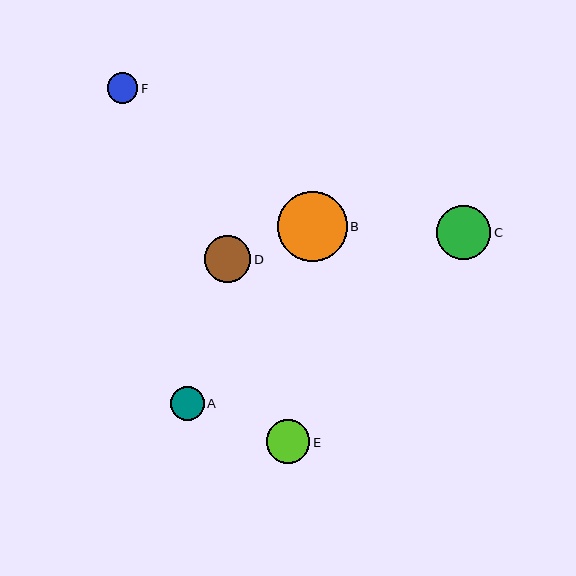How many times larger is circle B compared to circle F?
Circle B is approximately 2.3 times the size of circle F.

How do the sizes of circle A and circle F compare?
Circle A and circle F are approximately the same size.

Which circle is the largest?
Circle B is the largest with a size of approximately 70 pixels.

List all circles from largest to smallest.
From largest to smallest: B, C, D, E, A, F.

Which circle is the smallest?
Circle F is the smallest with a size of approximately 31 pixels.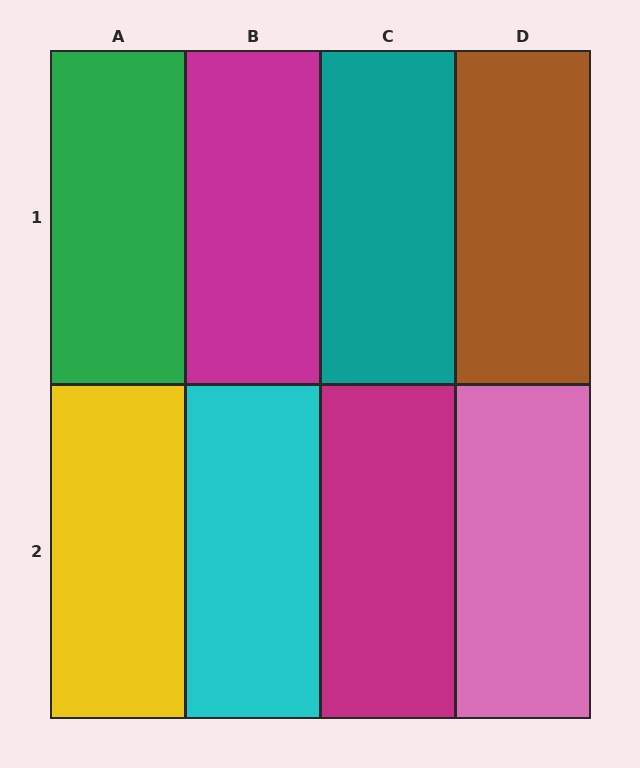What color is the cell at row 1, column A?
Green.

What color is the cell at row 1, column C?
Teal.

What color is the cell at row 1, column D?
Brown.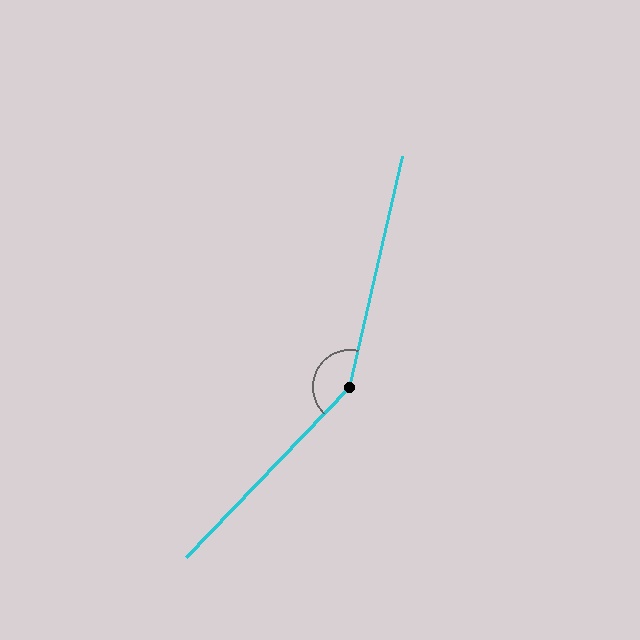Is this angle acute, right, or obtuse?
It is obtuse.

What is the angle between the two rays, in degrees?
Approximately 149 degrees.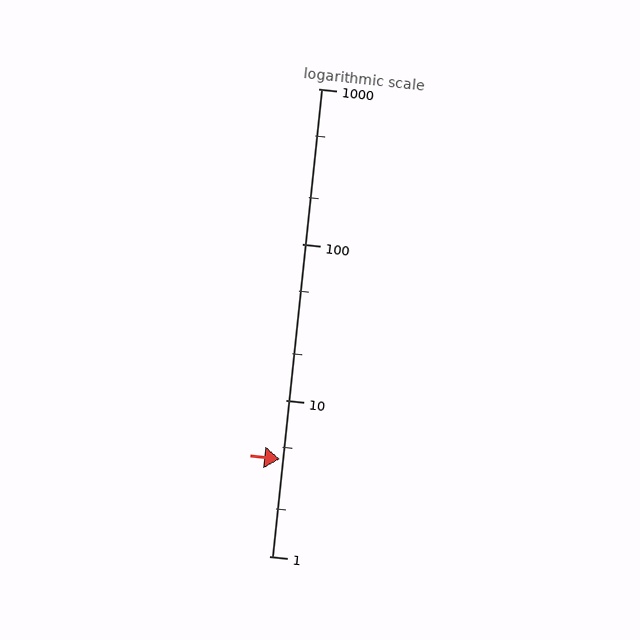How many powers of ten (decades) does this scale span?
The scale spans 3 decades, from 1 to 1000.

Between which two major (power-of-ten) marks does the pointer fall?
The pointer is between 1 and 10.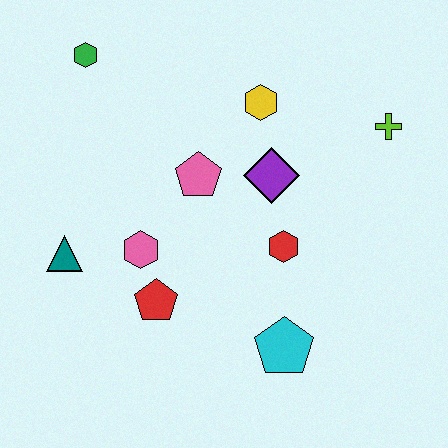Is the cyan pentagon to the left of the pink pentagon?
No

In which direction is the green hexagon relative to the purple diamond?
The green hexagon is to the left of the purple diamond.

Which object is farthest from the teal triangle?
The lime cross is farthest from the teal triangle.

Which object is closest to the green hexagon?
The pink pentagon is closest to the green hexagon.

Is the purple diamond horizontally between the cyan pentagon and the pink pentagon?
Yes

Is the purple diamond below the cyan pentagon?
No